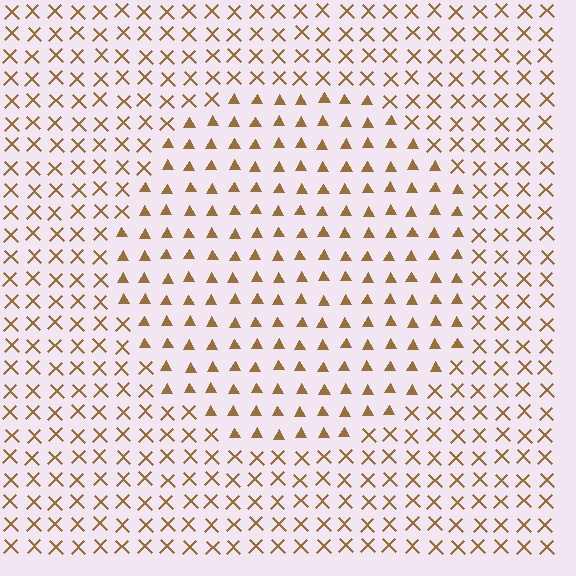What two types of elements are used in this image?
The image uses triangles inside the circle region and X marks outside it.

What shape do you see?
I see a circle.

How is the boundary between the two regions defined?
The boundary is defined by a change in element shape: triangles inside vs. X marks outside. All elements share the same color and spacing.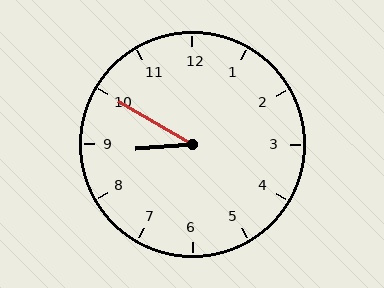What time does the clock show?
8:50.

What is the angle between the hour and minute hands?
Approximately 35 degrees.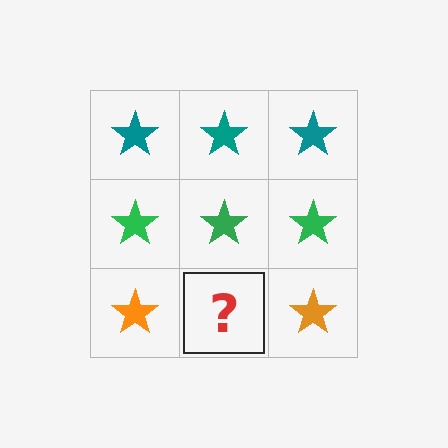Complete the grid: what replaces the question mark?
The question mark should be replaced with an orange star.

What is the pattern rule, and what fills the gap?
The rule is that each row has a consistent color. The gap should be filled with an orange star.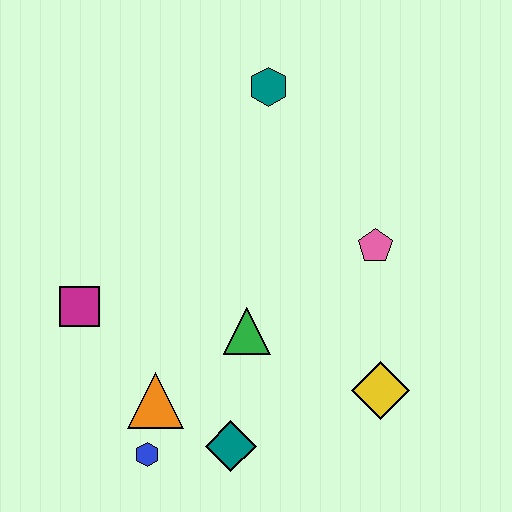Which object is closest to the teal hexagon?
The pink pentagon is closest to the teal hexagon.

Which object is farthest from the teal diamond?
The teal hexagon is farthest from the teal diamond.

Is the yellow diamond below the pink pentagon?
Yes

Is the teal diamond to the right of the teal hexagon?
No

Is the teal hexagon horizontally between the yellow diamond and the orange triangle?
Yes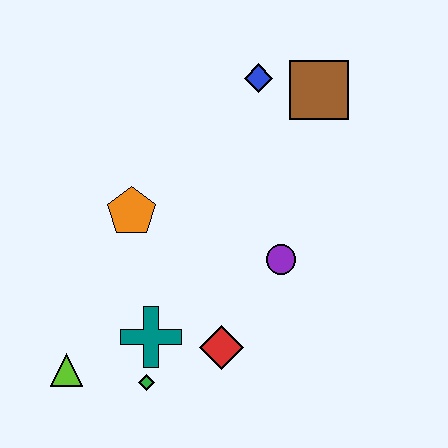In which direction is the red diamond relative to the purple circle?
The red diamond is below the purple circle.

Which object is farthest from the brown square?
The lime triangle is farthest from the brown square.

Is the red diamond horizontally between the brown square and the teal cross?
Yes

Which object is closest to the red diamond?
The teal cross is closest to the red diamond.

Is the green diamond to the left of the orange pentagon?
No